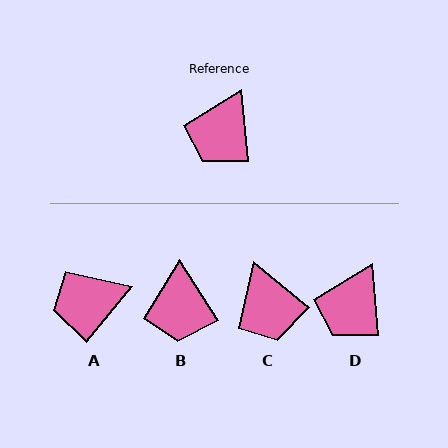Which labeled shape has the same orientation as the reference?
D.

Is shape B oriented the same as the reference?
No, it is off by about 28 degrees.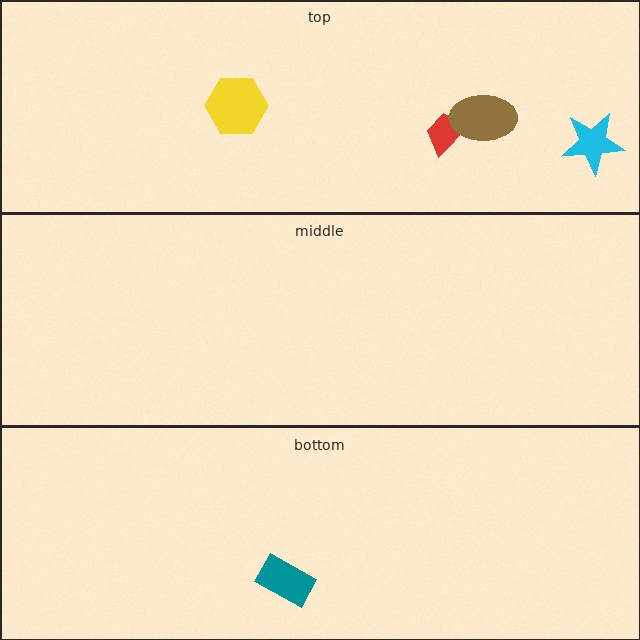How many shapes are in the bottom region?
1.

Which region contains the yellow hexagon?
The top region.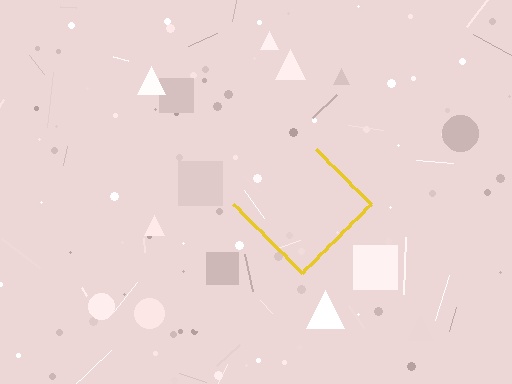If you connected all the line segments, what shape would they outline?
They would outline a diamond.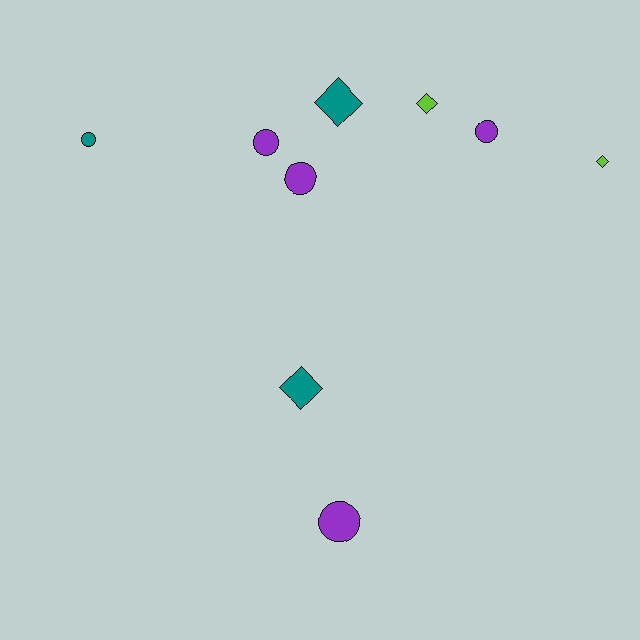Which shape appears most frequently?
Circle, with 5 objects.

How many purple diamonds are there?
There are no purple diamonds.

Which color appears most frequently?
Purple, with 4 objects.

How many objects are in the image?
There are 9 objects.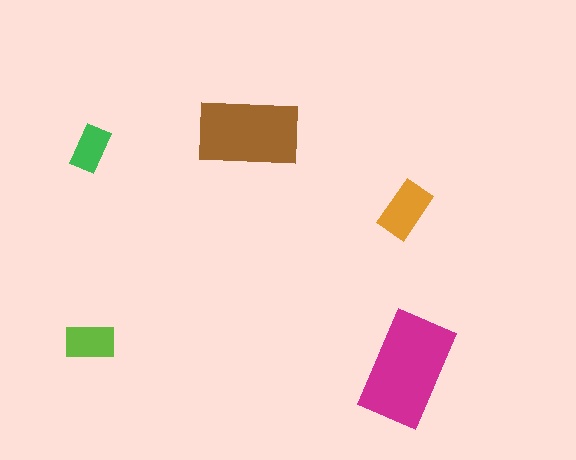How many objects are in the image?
There are 5 objects in the image.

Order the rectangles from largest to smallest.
the magenta one, the brown one, the orange one, the lime one, the green one.